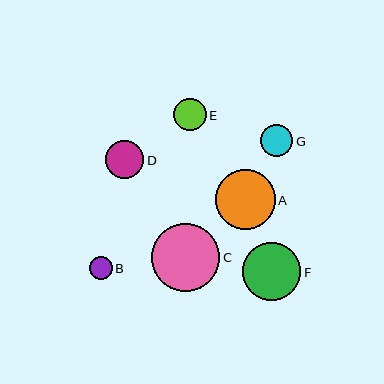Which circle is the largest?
Circle C is the largest with a size of approximately 68 pixels.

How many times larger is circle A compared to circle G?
Circle A is approximately 1.9 times the size of circle G.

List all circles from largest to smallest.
From largest to smallest: C, A, F, D, E, G, B.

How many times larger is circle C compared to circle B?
Circle C is approximately 3.0 times the size of circle B.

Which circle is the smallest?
Circle B is the smallest with a size of approximately 22 pixels.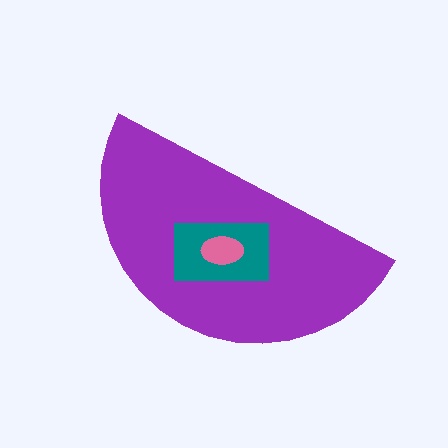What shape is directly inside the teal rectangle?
The pink ellipse.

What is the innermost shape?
The pink ellipse.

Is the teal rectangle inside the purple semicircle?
Yes.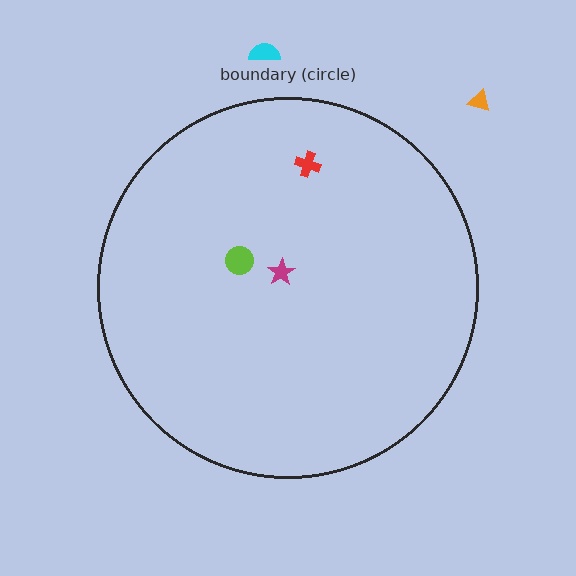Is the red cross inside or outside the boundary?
Inside.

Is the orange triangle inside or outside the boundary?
Outside.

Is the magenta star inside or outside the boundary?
Inside.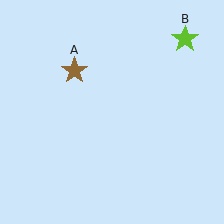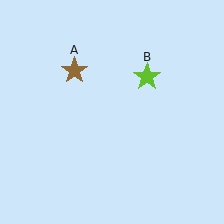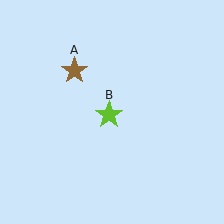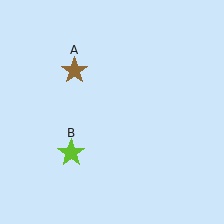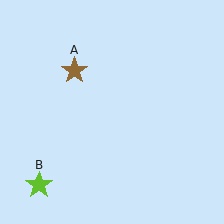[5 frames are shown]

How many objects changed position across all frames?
1 object changed position: lime star (object B).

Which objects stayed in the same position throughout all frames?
Brown star (object A) remained stationary.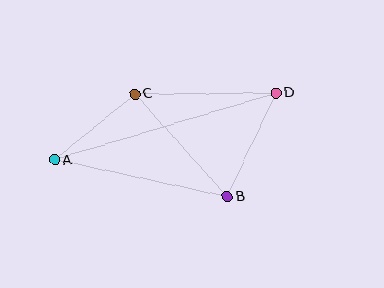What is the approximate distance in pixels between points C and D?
The distance between C and D is approximately 141 pixels.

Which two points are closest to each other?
Points A and C are closest to each other.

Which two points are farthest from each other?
Points A and D are farthest from each other.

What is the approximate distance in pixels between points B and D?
The distance between B and D is approximately 114 pixels.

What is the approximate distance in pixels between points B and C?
The distance between B and C is approximately 138 pixels.